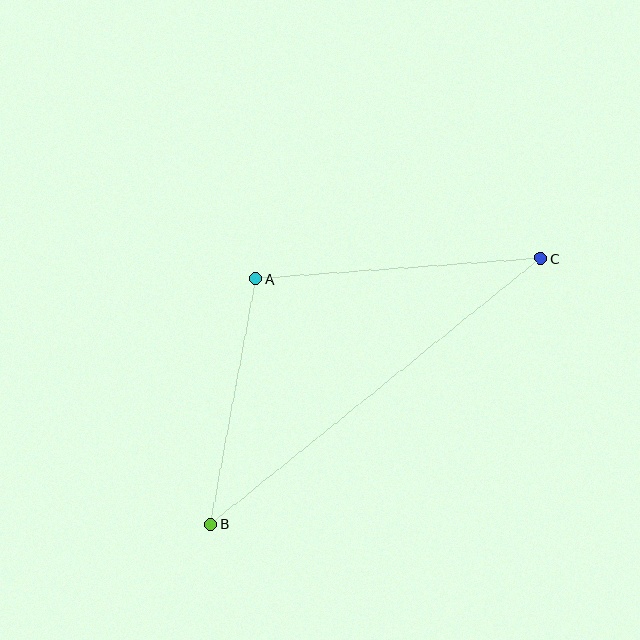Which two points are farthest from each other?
Points B and C are farthest from each other.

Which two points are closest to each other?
Points A and B are closest to each other.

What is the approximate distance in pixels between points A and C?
The distance between A and C is approximately 285 pixels.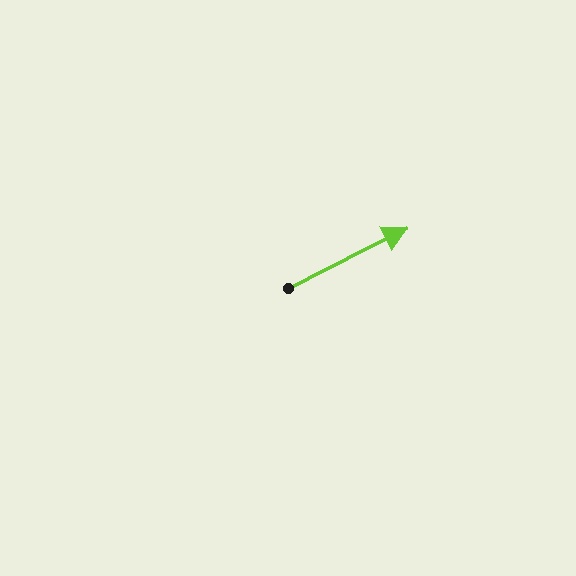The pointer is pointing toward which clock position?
Roughly 2 o'clock.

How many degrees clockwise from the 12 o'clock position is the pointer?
Approximately 63 degrees.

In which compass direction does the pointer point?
Northeast.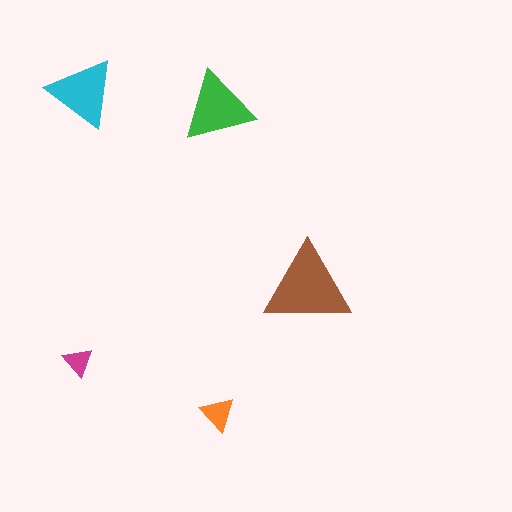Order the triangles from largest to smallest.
the brown one, the green one, the cyan one, the orange one, the magenta one.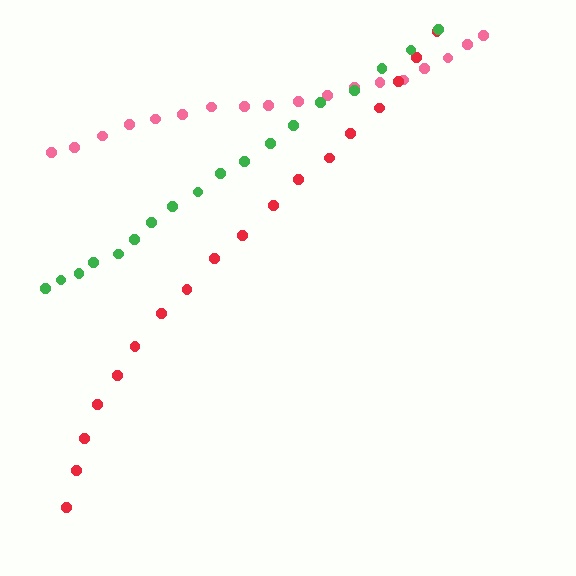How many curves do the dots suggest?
There are 3 distinct paths.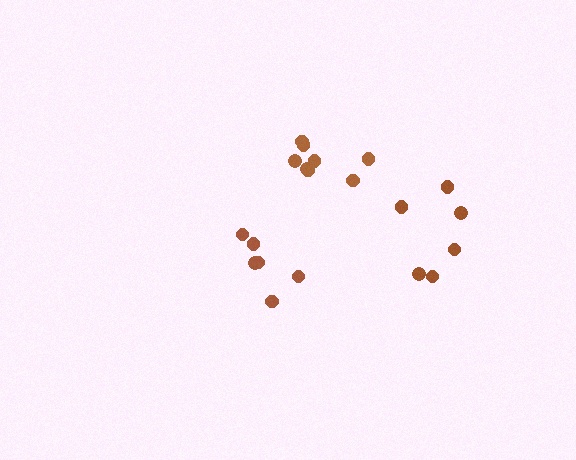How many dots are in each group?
Group 1: 6 dots, Group 2: 6 dots, Group 3: 9 dots (21 total).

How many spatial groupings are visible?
There are 3 spatial groupings.